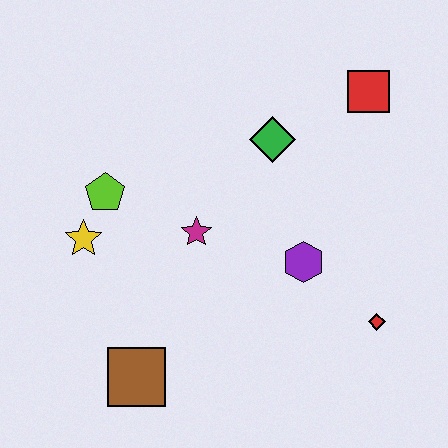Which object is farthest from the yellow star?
The red square is farthest from the yellow star.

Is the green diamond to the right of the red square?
No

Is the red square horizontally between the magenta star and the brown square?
No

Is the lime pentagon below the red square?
Yes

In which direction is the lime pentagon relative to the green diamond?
The lime pentagon is to the left of the green diamond.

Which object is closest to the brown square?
The yellow star is closest to the brown square.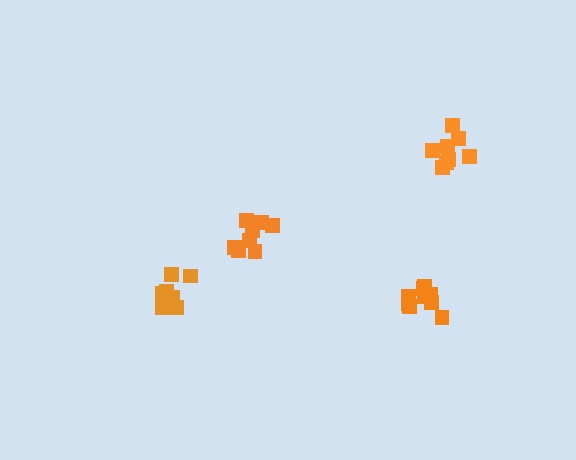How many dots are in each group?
Group 1: 8 dots, Group 2: 10 dots, Group 3: 8 dots, Group 4: 8 dots (34 total).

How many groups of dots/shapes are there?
There are 4 groups.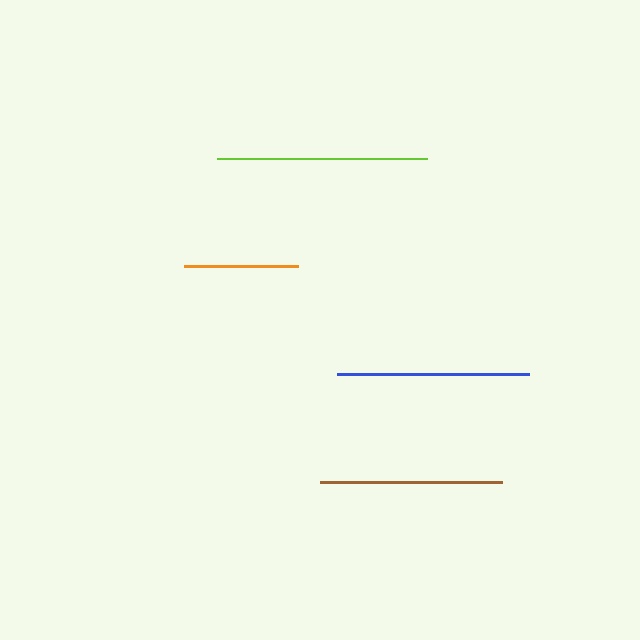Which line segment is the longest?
The lime line is the longest at approximately 210 pixels.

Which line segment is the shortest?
The orange line is the shortest at approximately 115 pixels.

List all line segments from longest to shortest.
From longest to shortest: lime, blue, brown, orange.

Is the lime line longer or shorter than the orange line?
The lime line is longer than the orange line.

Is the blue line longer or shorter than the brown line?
The blue line is longer than the brown line.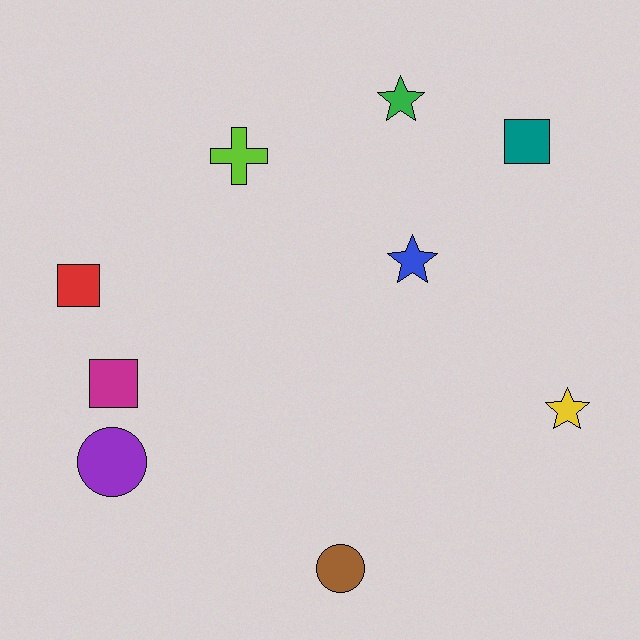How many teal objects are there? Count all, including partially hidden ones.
There is 1 teal object.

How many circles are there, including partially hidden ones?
There are 2 circles.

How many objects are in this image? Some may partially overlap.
There are 9 objects.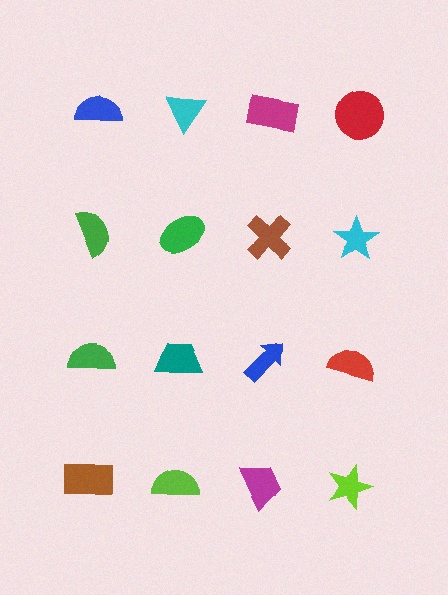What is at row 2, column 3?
A brown cross.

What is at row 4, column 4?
A lime star.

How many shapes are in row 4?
4 shapes.